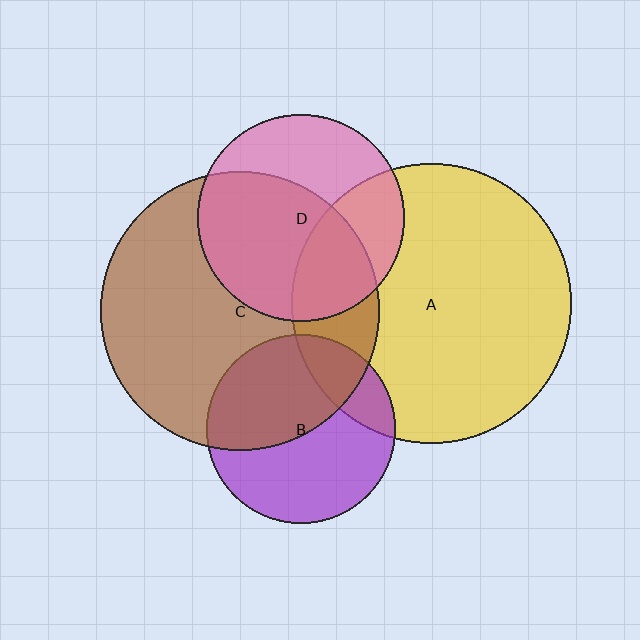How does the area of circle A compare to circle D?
Approximately 1.8 times.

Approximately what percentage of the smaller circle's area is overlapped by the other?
Approximately 20%.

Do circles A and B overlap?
Yes.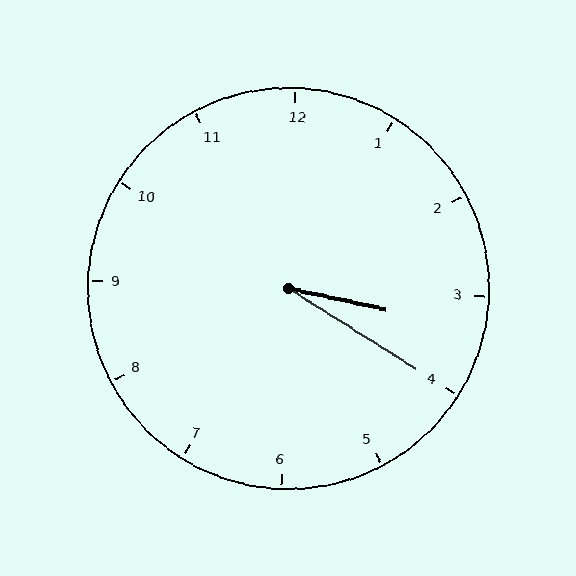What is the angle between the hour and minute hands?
Approximately 20 degrees.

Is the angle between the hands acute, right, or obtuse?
It is acute.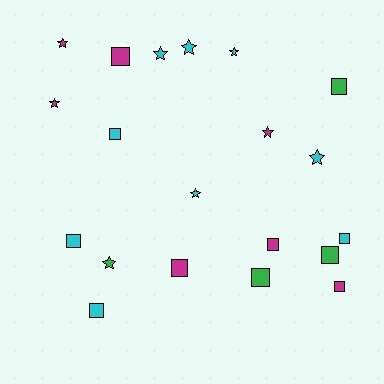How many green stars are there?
There is 1 green star.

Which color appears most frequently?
Cyan, with 9 objects.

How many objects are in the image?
There are 20 objects.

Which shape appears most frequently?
Square, with 11 objects.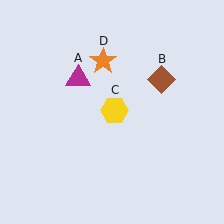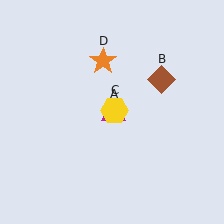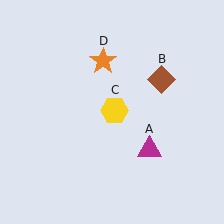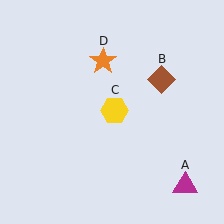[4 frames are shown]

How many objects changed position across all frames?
1 object changed position: magenta triangle (object A).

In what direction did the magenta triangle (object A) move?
The magenta triangle (object A) moved down and to the right.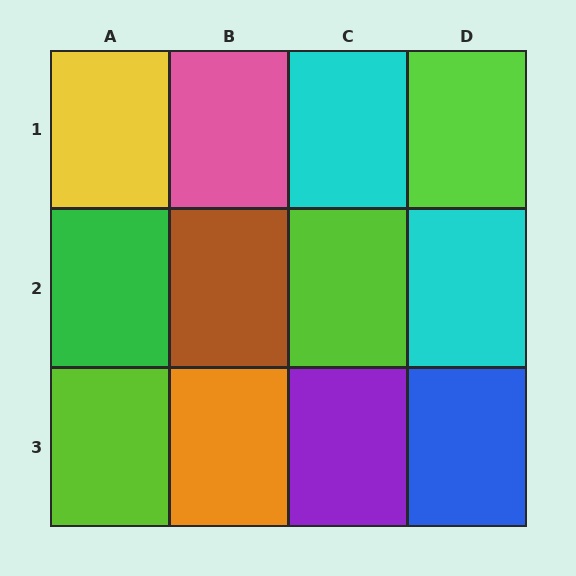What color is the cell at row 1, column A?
Yellow.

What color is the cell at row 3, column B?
Orange.